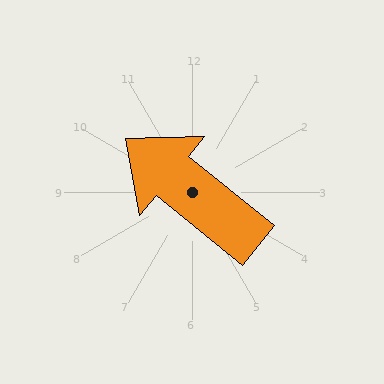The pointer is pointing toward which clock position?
Roughly 10 o'clock.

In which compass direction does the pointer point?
Northwest.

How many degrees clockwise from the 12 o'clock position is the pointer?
Approximately 309 degrees.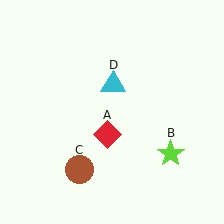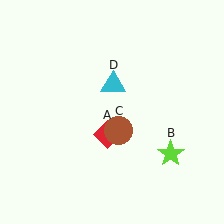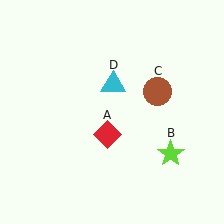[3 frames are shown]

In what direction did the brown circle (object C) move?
The brown circle (object C) moved up and to the right.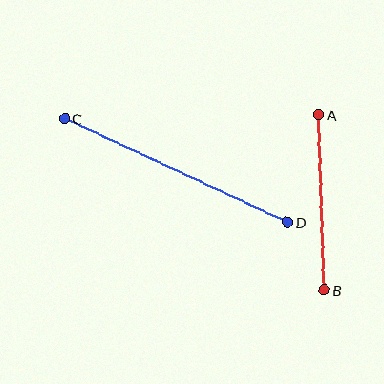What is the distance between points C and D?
The distance is approximately 246 pixels.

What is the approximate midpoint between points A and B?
The midpoint is at approximately (322, 202) pixels.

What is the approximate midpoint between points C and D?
The midpoint is at approximately (176, 170) pixels.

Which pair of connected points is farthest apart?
Points C and D are farthest apart.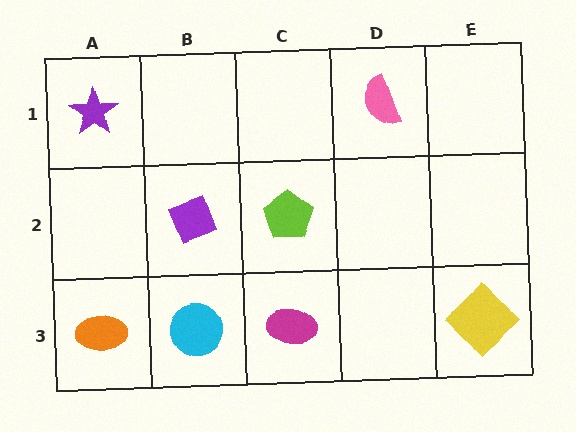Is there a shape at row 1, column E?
No, that cell is empty.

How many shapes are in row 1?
2 shapes.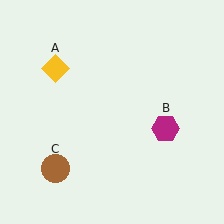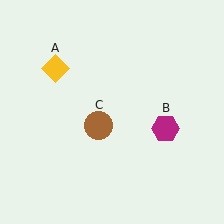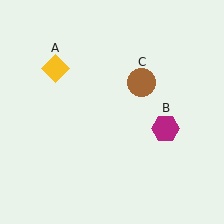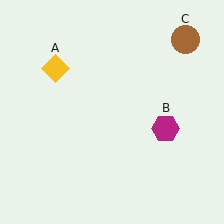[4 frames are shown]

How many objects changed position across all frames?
1 object changed position: brown circle (object C).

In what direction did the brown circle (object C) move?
The brown circle (object C) moved up and to the right.